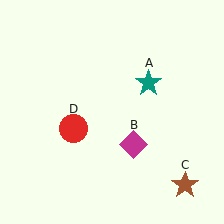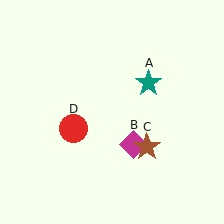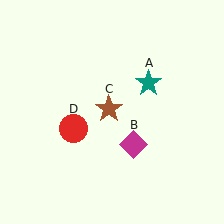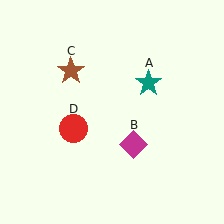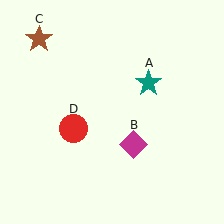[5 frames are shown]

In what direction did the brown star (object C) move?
The brown star (object C) moved up and to the left.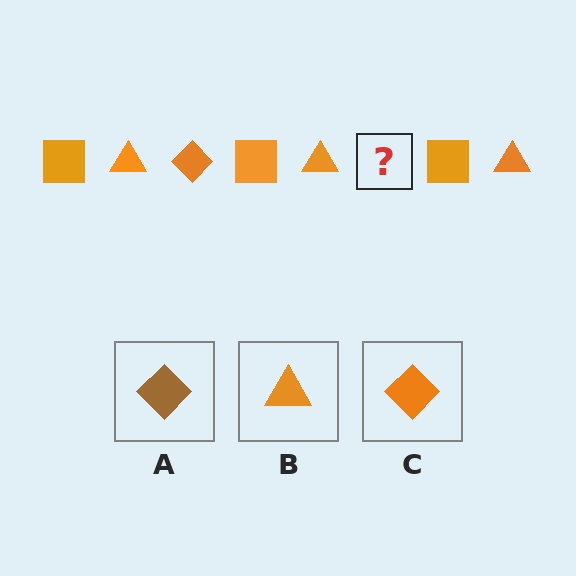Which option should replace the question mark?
Option C.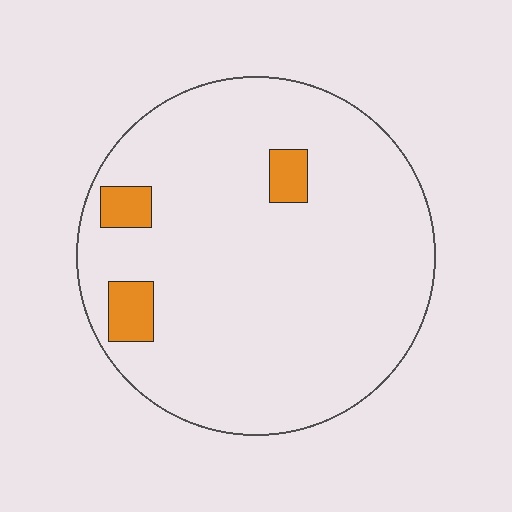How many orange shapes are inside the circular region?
3.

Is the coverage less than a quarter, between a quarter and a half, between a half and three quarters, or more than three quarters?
Less than a quarter.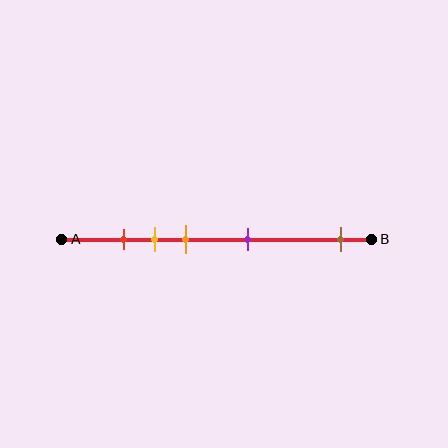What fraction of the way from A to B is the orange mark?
The orange mark is approximately 40% (0.4) of the way from A to B.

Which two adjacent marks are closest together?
The red and yellow marks are the closest adjacent pair.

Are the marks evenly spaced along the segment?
No, the marks are not evenly spaced.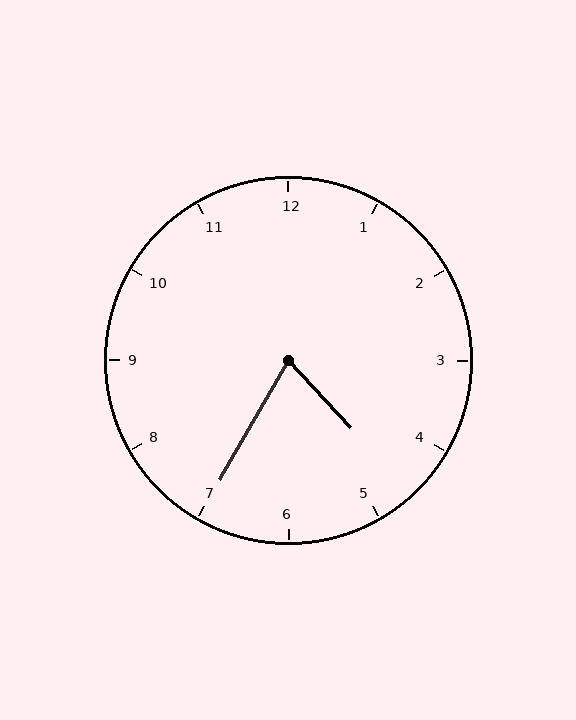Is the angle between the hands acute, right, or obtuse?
It is acute.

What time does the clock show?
4:35.